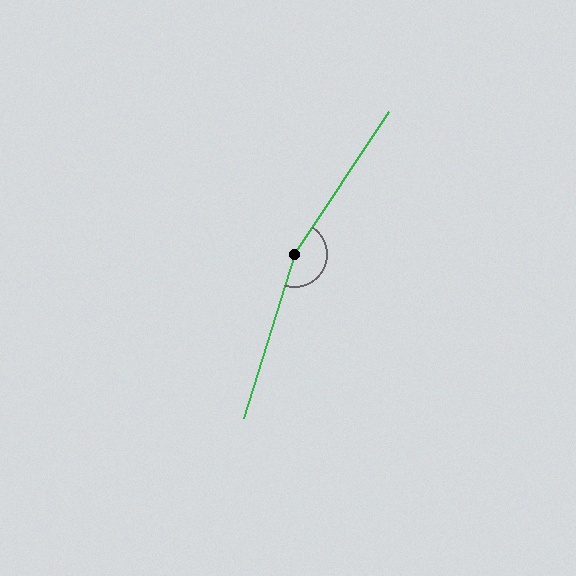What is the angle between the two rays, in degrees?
Approximately 164 degrees.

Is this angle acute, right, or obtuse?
It is obtuse.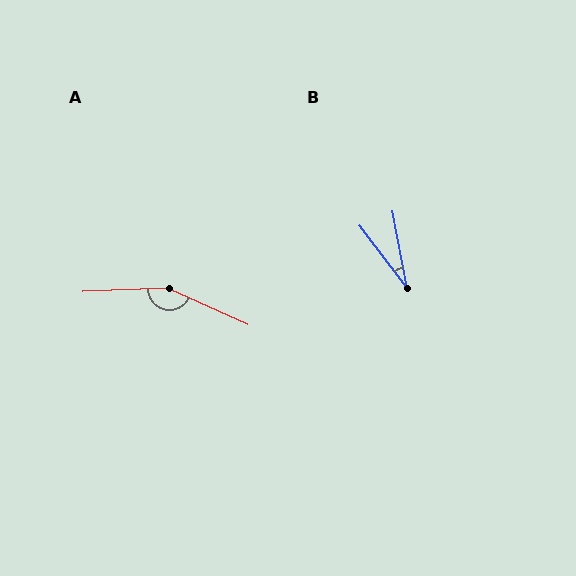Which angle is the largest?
A, at approximately 153 degrees.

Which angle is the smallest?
B, at approximately 27 degrees.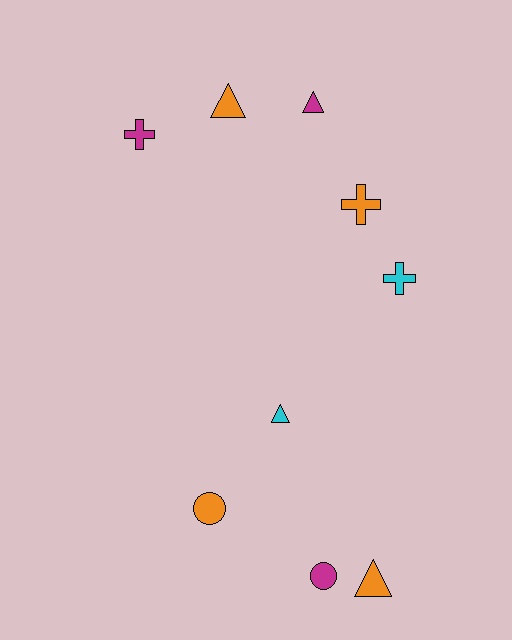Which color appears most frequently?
Orange, with 4 objects.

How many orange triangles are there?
There are 2 orange triangles.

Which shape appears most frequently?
Triangle, with 4 objects.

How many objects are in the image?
There are 9 objects.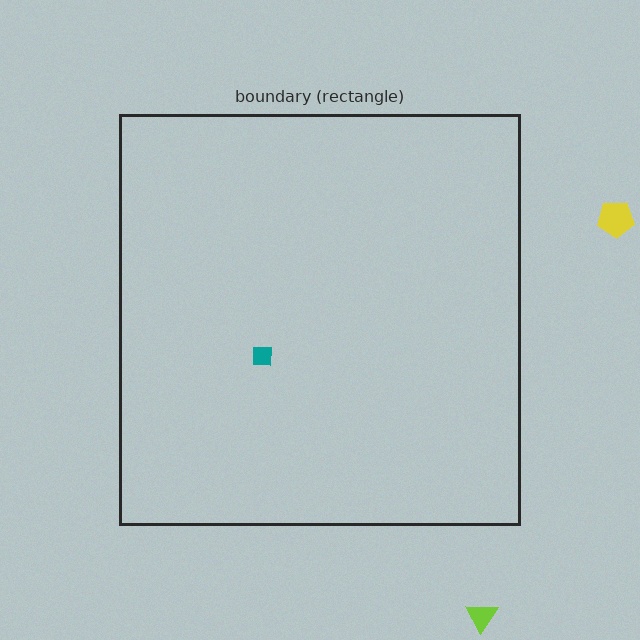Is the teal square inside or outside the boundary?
Inside.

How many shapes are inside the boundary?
1 inside, 2 outside.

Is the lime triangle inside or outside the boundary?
Outside.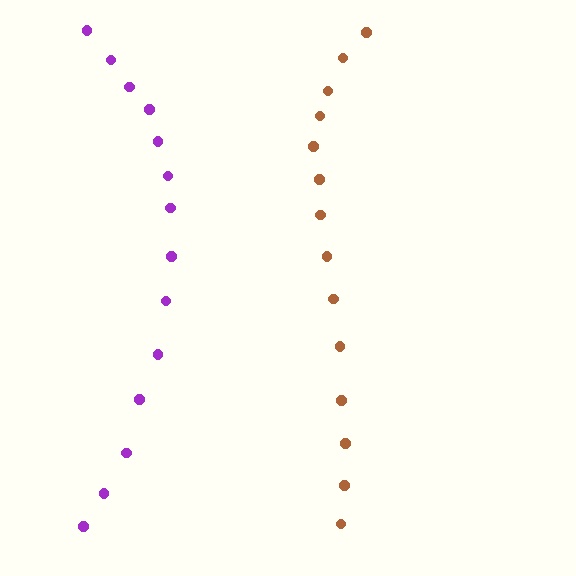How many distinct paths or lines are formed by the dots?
There are 2 distinct paths.